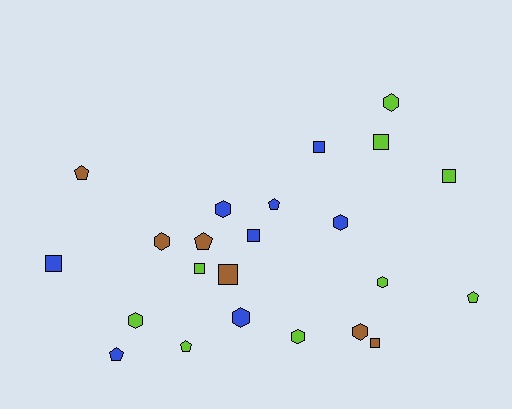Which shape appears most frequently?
Hexagon, with 9 objects.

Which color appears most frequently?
Lime, with 9 objects.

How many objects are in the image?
There are 23 objects.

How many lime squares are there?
There are 3 lime squares.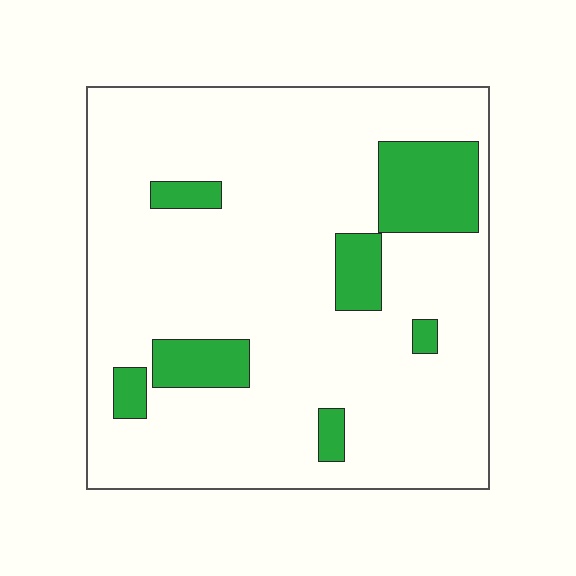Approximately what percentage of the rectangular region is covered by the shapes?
Approximately 15%.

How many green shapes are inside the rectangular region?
7.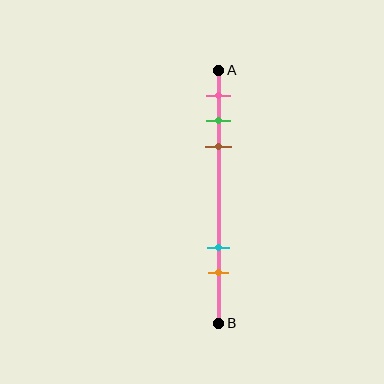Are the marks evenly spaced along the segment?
No, the marks are not evenly spaced.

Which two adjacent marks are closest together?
The green and brown marks are the closest adjacent pair.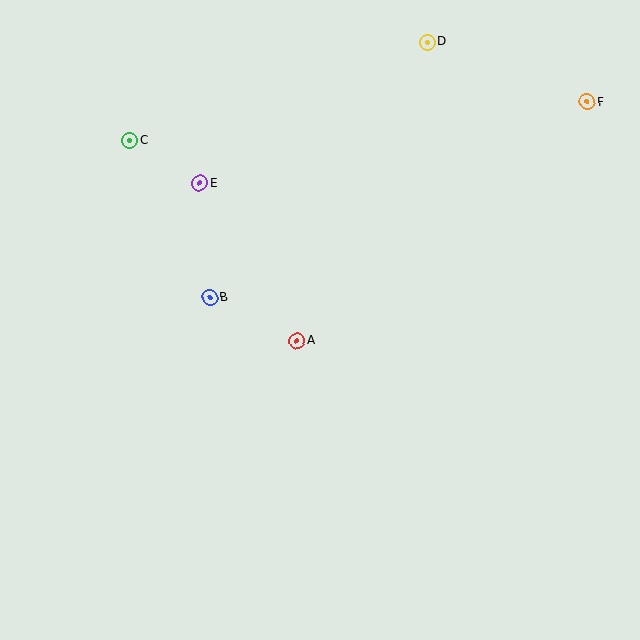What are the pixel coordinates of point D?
Point D is at (427, 42).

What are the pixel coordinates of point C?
Point C is at (130, 140).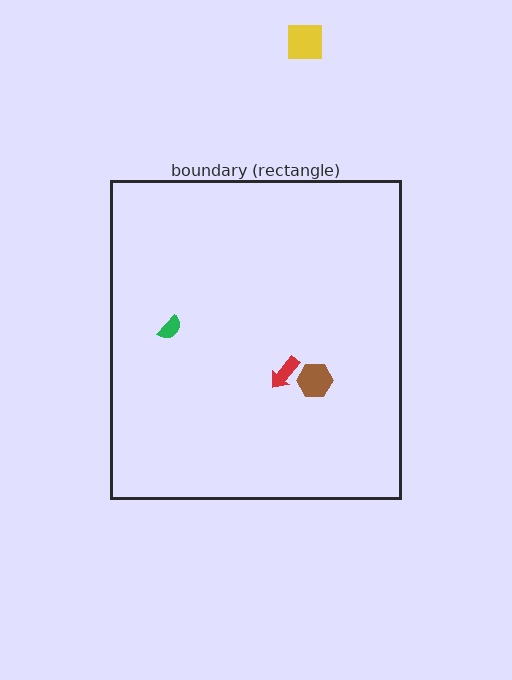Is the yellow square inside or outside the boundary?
Outside.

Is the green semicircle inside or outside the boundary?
Inside.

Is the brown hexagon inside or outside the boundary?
Inside.